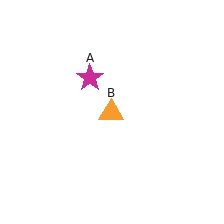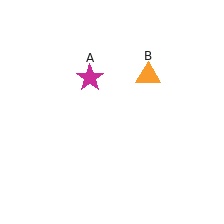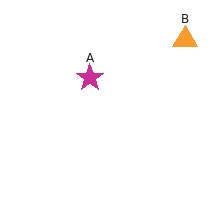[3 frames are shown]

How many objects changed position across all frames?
1 object changed position: orange triangle (object B).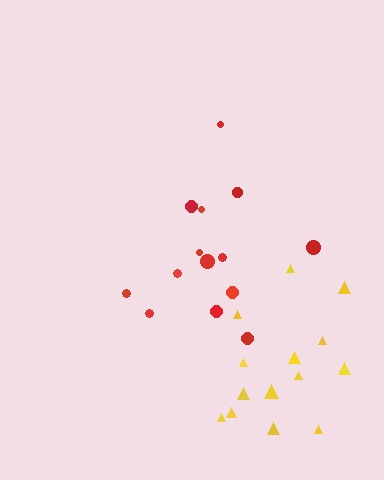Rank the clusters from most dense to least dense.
yellow, red.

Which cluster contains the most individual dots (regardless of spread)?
Yellow (14).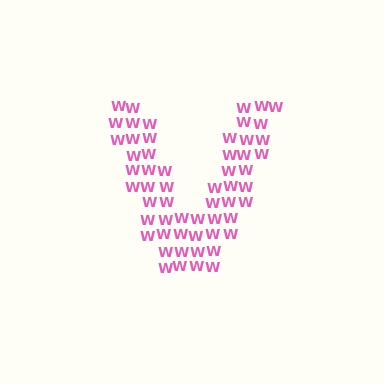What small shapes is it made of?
It is made of small letter W's.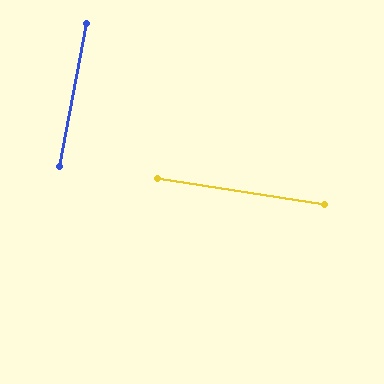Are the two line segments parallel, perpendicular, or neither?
Perpendicular — they meet at approximately 88°.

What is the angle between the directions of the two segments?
Approximately 88 degrees.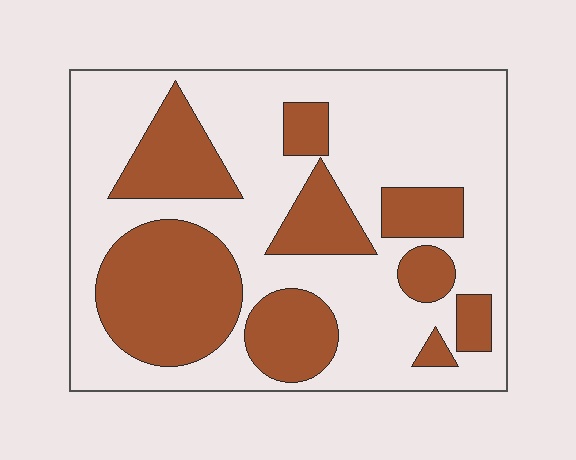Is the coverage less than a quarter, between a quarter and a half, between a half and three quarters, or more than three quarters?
Between a quarter and a half.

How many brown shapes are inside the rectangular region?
9.